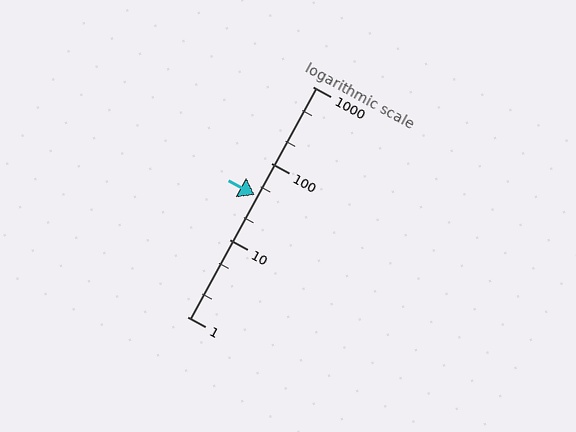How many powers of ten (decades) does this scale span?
The scale spans 3 decades, from 1 to 1000.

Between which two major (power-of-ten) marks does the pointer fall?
The pointer is between 10 and 100.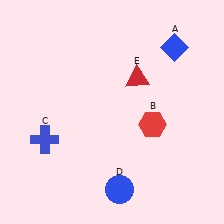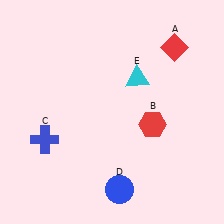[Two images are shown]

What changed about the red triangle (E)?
In Image 1, E is red. In Image 2, it changed to cyan.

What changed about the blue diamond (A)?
In Image 1, A is blue. In Image 2, it changed to red.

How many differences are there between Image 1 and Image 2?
There are 2 differences between the two images.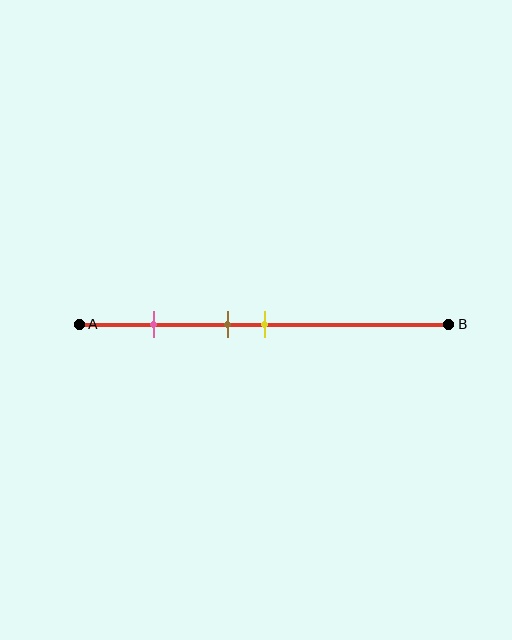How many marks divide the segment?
There are 3 marks dividing the segment.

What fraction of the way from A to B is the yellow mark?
The yellow mark is approximately 50% (0.5) of the way from A to B.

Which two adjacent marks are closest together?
The brown and yellow marks are the closest adjacent pair.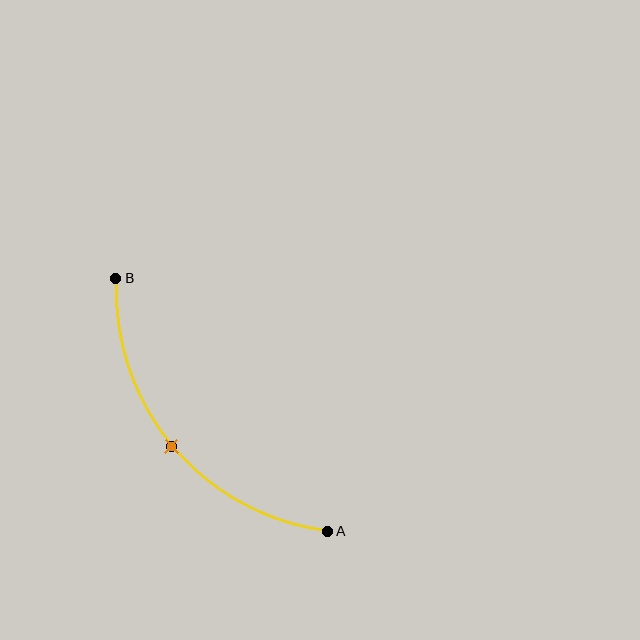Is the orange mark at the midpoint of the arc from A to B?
Yes. The orange mark lies on the arc at equal arc-length from both A and B — it is the arc midpoint.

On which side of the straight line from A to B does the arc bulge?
The arc bulges below and to the left of the straight line connecting A and B.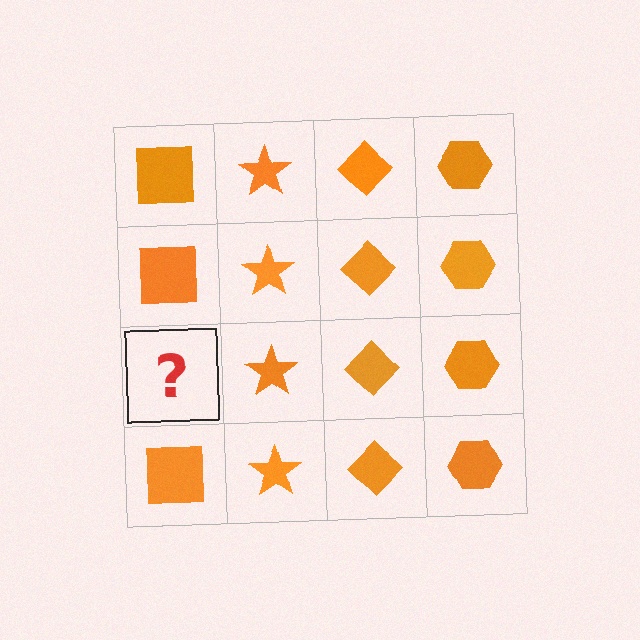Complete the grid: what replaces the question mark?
The question mark should be replaced with an orange square.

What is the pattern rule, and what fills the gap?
The rule is that each column has a consistent shape. The gap should be filled with an orange square.